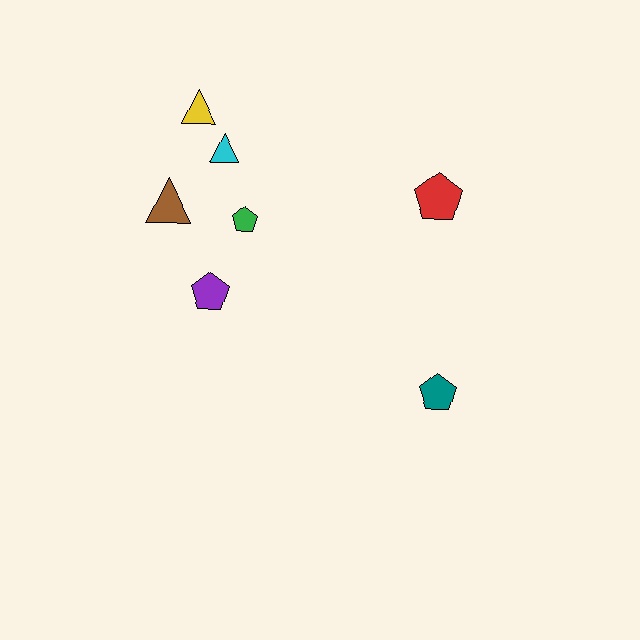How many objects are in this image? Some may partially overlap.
There are 7 objects.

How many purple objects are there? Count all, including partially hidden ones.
There is 1 purple object.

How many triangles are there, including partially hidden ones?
There are 3 triangles.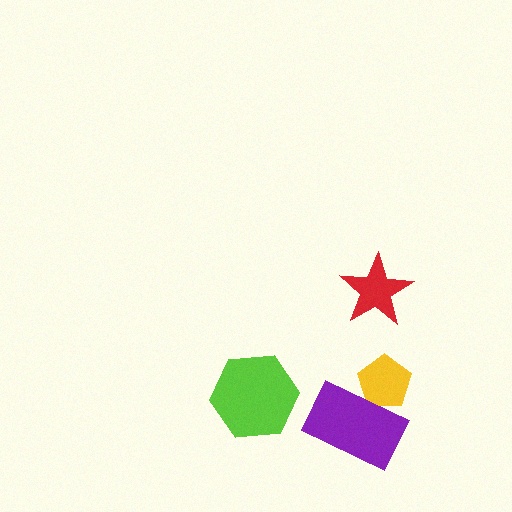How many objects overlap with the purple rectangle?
1 object overlaps with the purple rectangle.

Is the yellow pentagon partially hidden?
Yes, it is partially covered by another shape.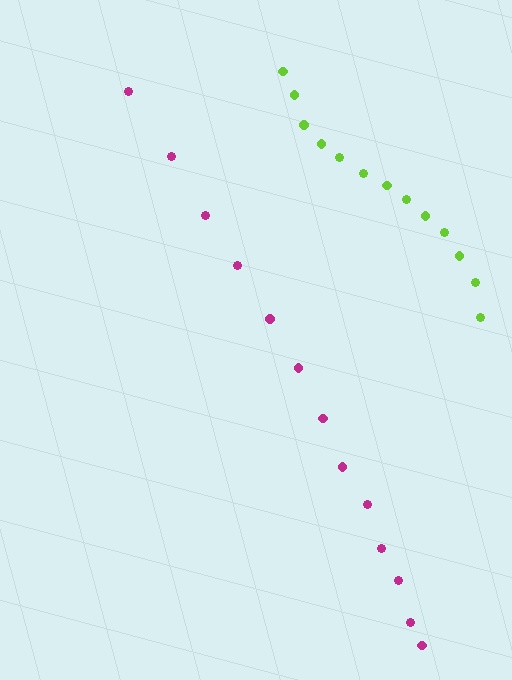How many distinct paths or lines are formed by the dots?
There are 2 distinct paths.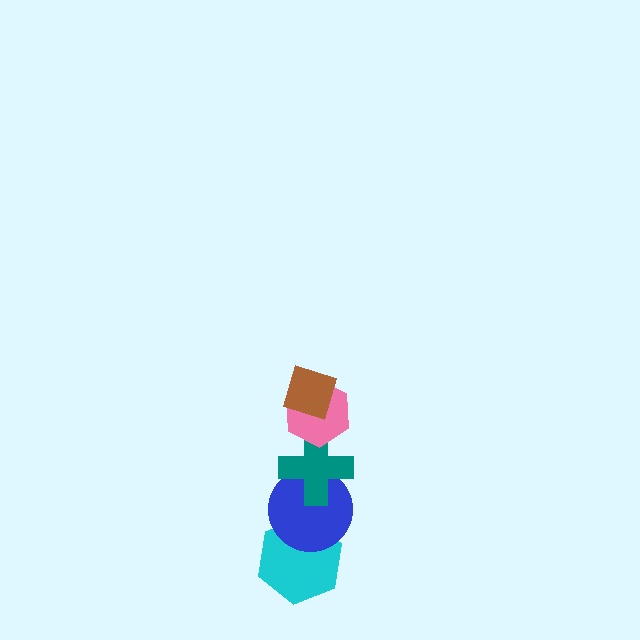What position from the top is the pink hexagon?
The pink hexagon is 2nd from the top.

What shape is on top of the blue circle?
The teal cross is on top of the blue circle.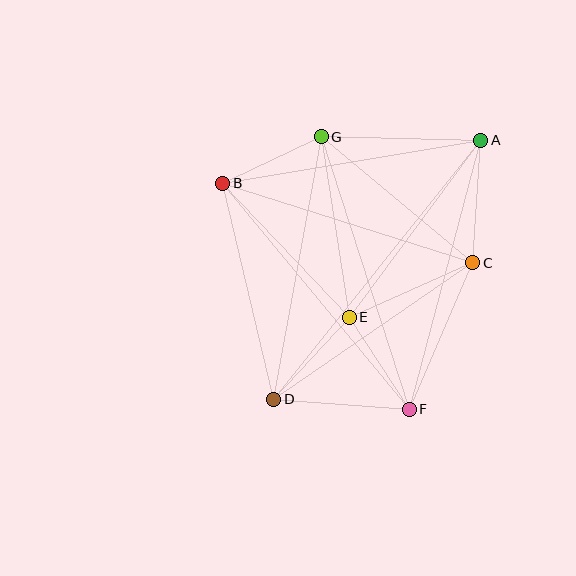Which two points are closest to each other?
Points B and G are closest to each other.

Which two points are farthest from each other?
Points A and D are farthest from each other.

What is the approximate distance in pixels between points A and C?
The distance between A and C is approximately 123 pixels.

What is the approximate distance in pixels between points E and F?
The distance between E and F is approximately 110 pixels.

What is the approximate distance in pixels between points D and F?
The distance between D and F is approximately 136 pixels.